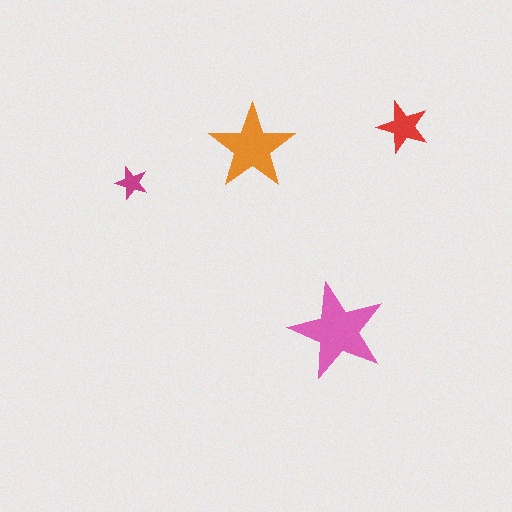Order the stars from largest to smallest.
the pink one, the orange one, the red one, the magenta one.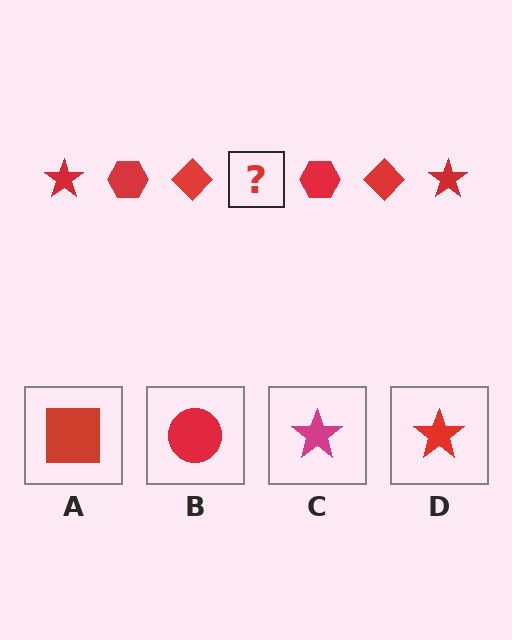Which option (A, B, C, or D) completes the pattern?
D.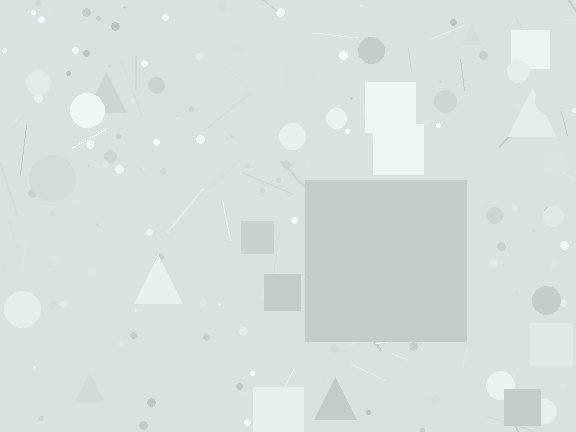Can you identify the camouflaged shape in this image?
The camouflaged shape is a square.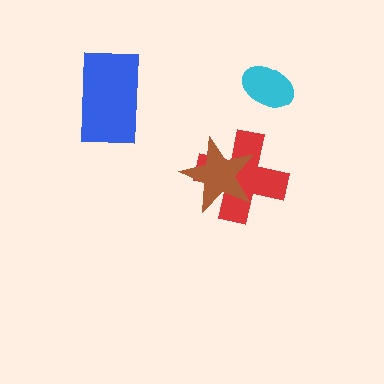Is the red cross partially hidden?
Yes, it is partially covered by another shape.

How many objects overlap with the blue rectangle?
0 objects overlap with the blue rectangle.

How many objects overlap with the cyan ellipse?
0 objects overlap with the cyan ellipse.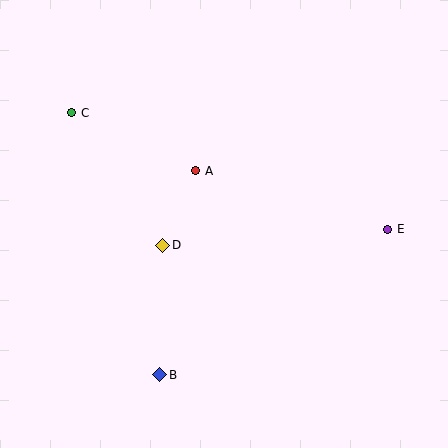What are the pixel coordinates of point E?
Point E is at (388, 229).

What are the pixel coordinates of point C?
Point C is at (72, 113).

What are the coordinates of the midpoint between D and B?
The midpoint between D and B is at (161, 310).